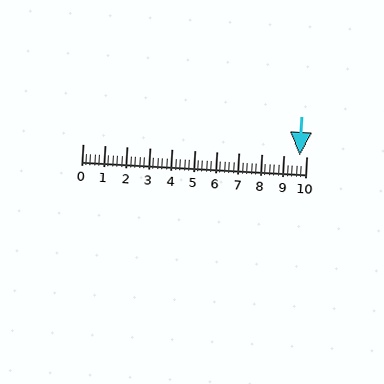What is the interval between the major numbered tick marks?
The major tick marks are spaced 1 units apart.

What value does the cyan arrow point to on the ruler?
The cyan arrow points to approximately 9.7.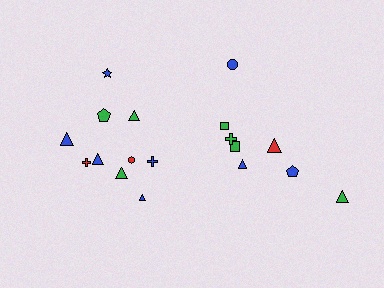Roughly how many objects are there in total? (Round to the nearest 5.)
Roughly 20 objects in total.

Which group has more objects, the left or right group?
The left group.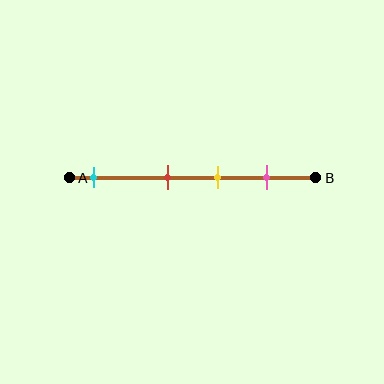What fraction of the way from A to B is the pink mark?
The pink mark is approximately 80% (0.8) of the way from A to B.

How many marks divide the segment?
There are 4 marks dividing the segment.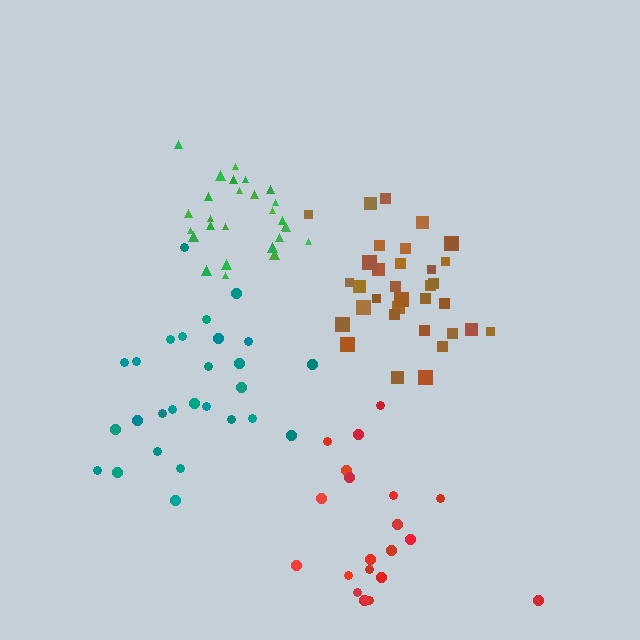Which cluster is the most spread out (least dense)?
Red.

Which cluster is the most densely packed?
Green.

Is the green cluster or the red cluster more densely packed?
Green.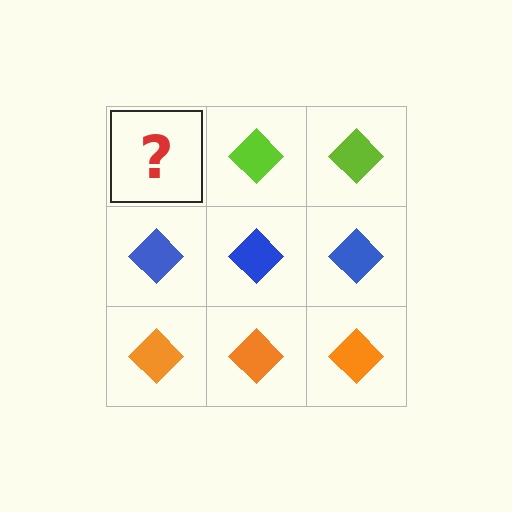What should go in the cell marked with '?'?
The missing cell should contain a lime diamond.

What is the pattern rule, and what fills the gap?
The rule is that each row has a consistent color. The gap should be filled with a lime diamond.